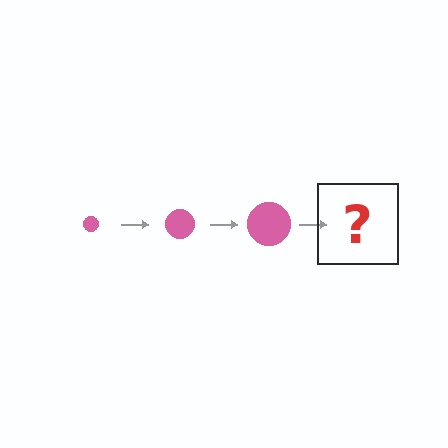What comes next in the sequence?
The next element should be a pink circle, larger than the previous one.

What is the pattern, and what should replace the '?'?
The pattern is that the circle gets progressively larger each step. The '?' should be a pink circle, larger than the previous one.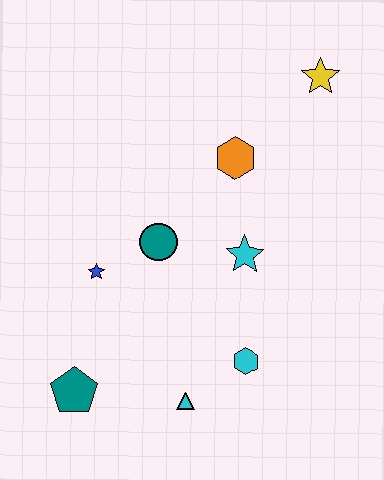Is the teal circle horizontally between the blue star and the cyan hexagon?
Yes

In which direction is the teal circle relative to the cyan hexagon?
The teal circle is above the cyan hexagon.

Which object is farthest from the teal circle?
The yellow star is farthest from the teal circle.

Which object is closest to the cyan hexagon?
The cyan triangle is closest to the cyan hexagon.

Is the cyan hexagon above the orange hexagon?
No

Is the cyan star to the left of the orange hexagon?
No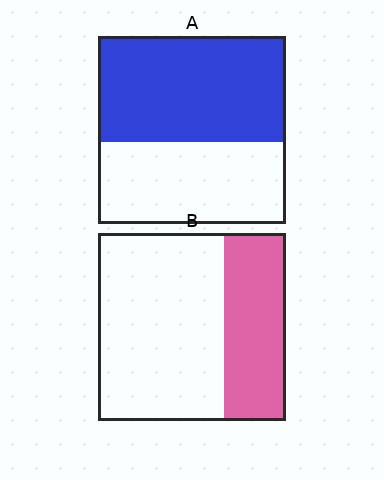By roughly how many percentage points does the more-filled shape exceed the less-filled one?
By roughly 25 percentage points (A over B).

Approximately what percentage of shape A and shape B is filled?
A is approximately 55% and B is approximately 35%.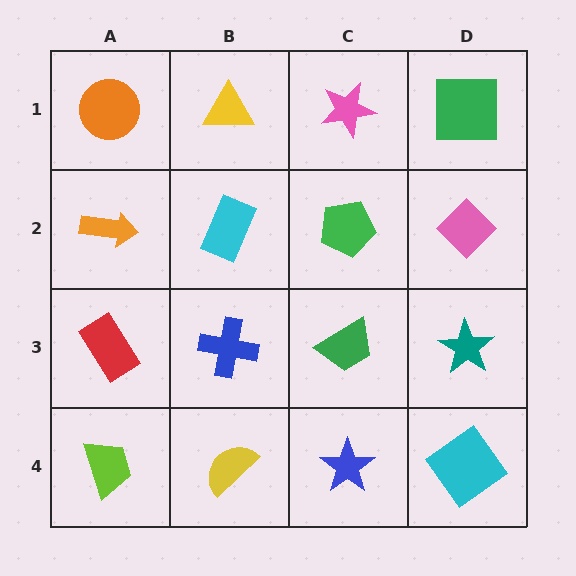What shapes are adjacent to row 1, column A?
An orange arrow (row 2, column A), a yellow triangle (row 1, column B).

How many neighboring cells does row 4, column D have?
2.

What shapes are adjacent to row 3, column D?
A pink diamond (row 2, column D), a cyan diamond (row 4, column D), a green trapezoid (row 3, column C).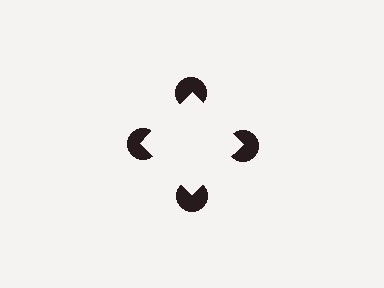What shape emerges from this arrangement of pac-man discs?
An illusory square — its edges are inferred from the aligned wedge cuts in the pac-man discs, not physically drawn.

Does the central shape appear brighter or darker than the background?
It typically appears slightly brighter than the background, even though no actual brightness change is drawn.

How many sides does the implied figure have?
4 sides.